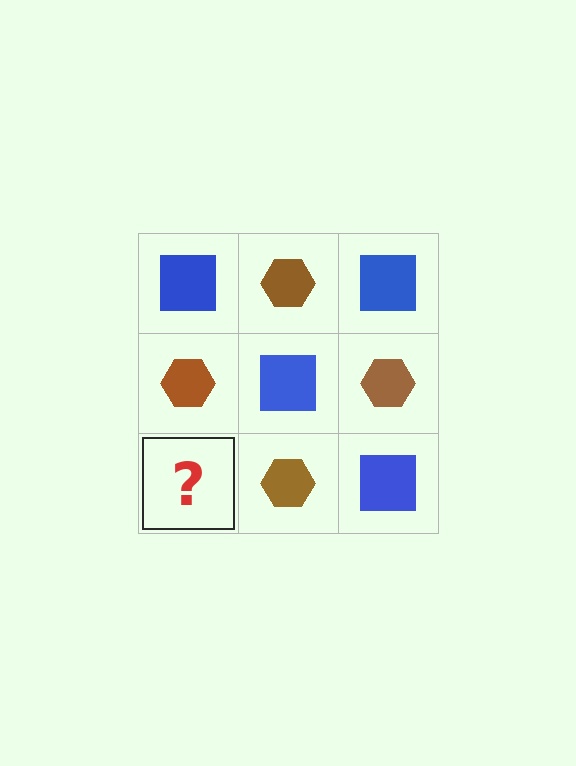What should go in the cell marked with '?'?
The missing cell should contain a blue square.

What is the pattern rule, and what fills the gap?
The rule is that it alternates blue square and brown hexagon in a checkerboard pattern. The gap should be filled with a blue square.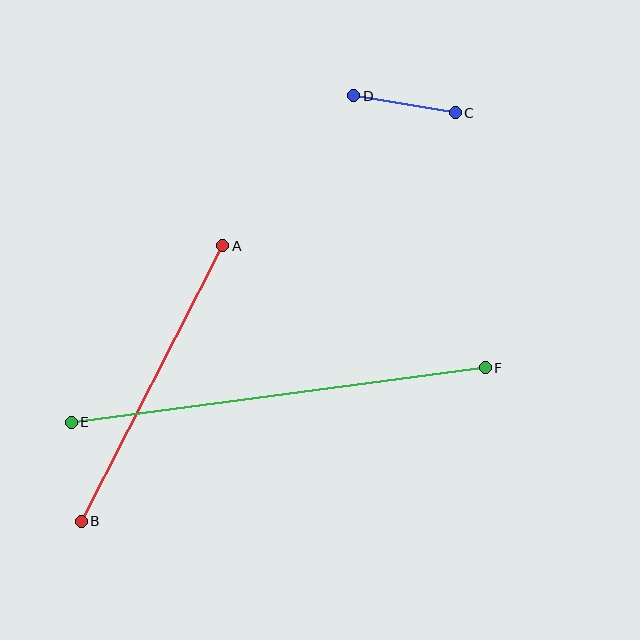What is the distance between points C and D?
The distance is approximately 103 pixels.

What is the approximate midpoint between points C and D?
The midpoint is at approximately (405, 104) pixels.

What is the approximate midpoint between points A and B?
The midpoint is at approximately (152, 383) pixels.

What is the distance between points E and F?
The distance is approximately 418 pixels.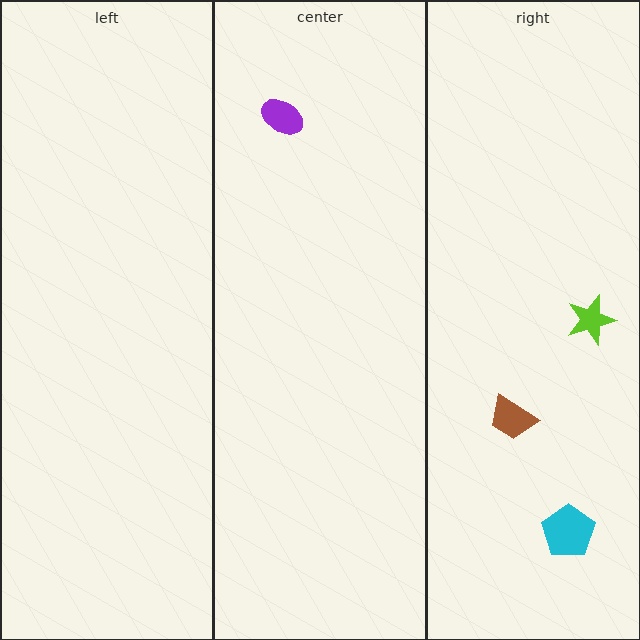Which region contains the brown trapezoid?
The right region.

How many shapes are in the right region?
3.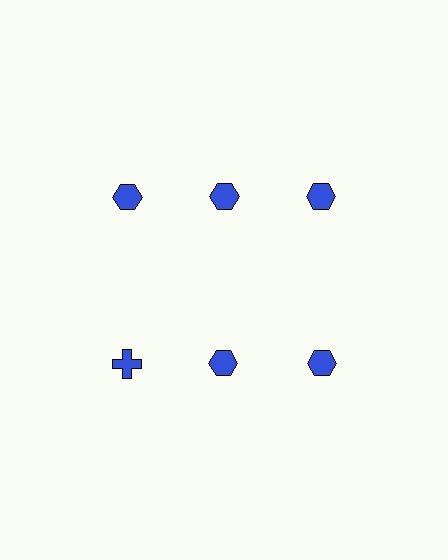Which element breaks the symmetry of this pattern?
The blue cross in the second row, leftmost column breaks the symmetry. All other shapes are blue hexagons.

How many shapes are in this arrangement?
There are 6 shapes arranged in a grid pattern.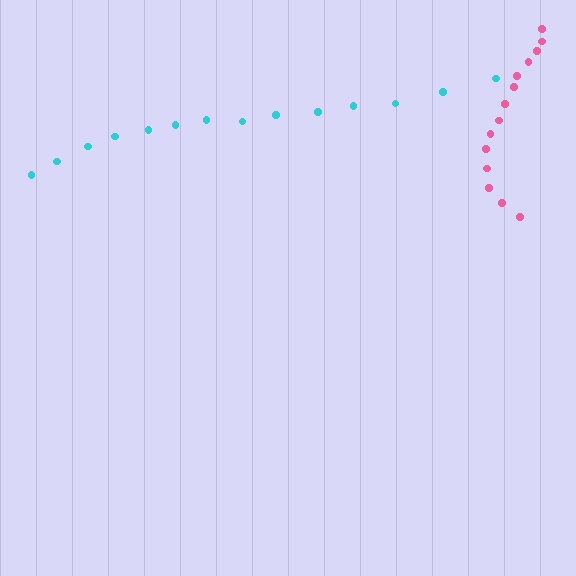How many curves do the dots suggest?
There are 2 distinct paths.